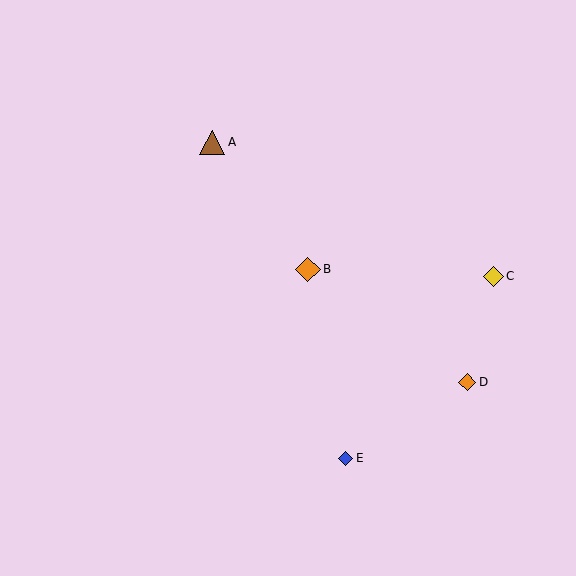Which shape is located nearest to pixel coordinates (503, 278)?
The yellow diamond (labeled C) at (493, 276) is nearest to that location.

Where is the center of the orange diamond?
The center of the orange diamond is at (308, 269).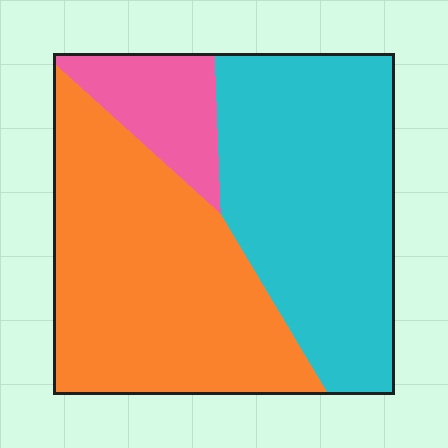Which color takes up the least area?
Pink, at roughly 10%.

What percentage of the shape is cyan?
Cyan takes up between a quarter and a half of the shape.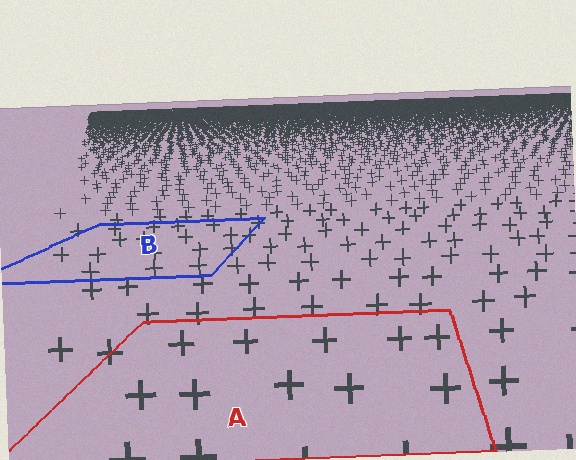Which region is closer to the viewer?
Region A is closer. The texture elements there are larger and more spread out.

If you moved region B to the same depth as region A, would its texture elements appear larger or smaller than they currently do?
They would appear larger. At a closer depth, the same texture elements are projected at a bigger on-screen size.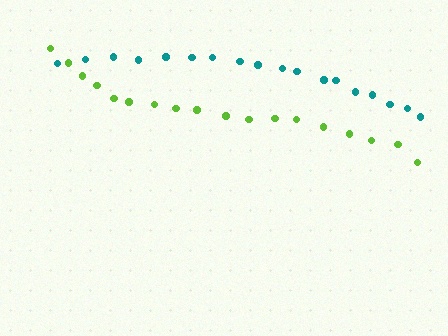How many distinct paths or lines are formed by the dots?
There are 2 distinct paths.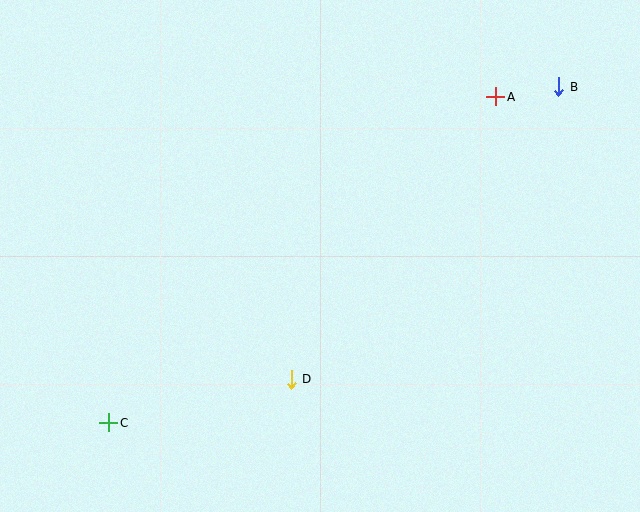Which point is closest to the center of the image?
Point D at (291, 379) is closest to the center.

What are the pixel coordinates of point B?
Point B is at (559, 87).